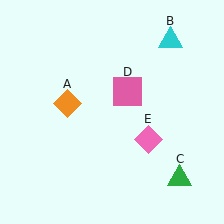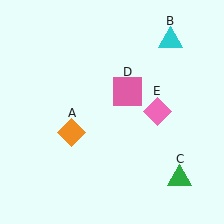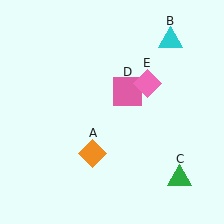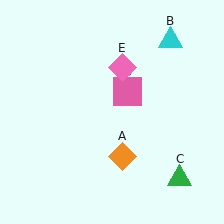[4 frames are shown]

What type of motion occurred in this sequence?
The orange diamond (object A), pink diamond (object E) rotated counterclockwise around the center of the scene.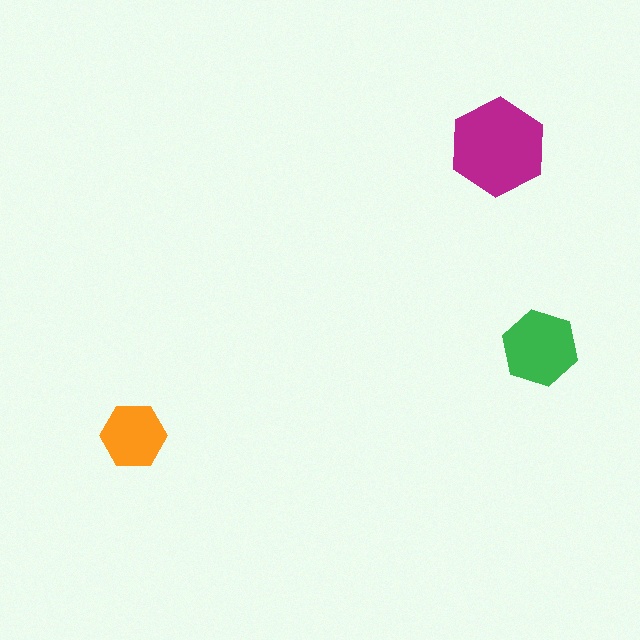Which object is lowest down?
The orange hexagon is bottommost.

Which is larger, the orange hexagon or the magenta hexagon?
The magenta one.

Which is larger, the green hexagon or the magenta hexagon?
The magenta one.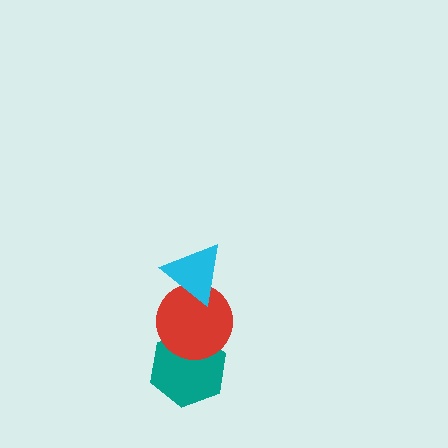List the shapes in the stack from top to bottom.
From top to bottom: the cyan triangle, the red circle, the teal hexagon.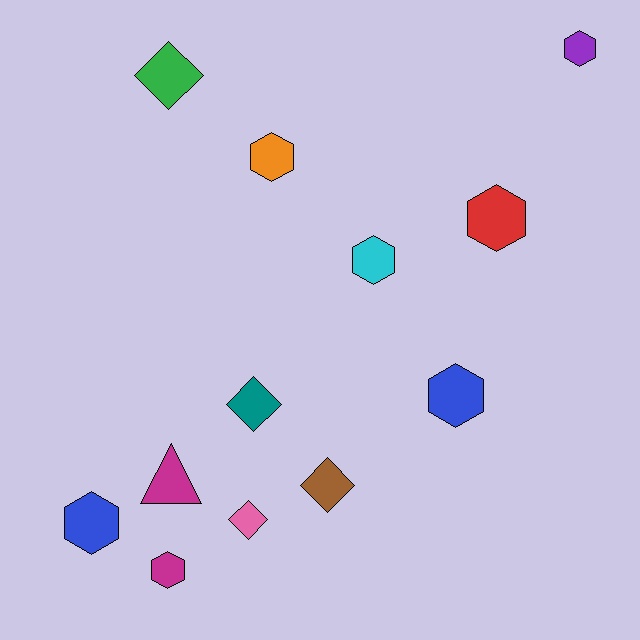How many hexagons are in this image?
There are 7 hexagons.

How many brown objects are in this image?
There is 1 brown object.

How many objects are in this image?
There are 12 objects.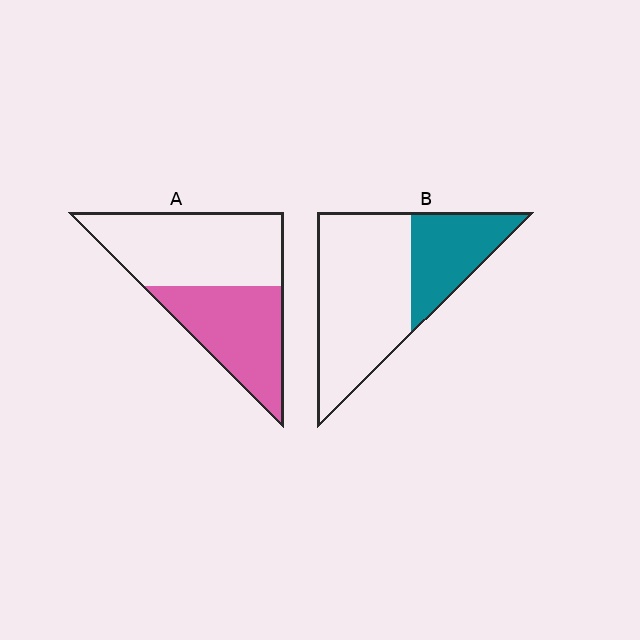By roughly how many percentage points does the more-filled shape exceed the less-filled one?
By roughly 10 percentage points (A over B).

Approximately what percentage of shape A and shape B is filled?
A is approximately 45% and B is approximately 30%.